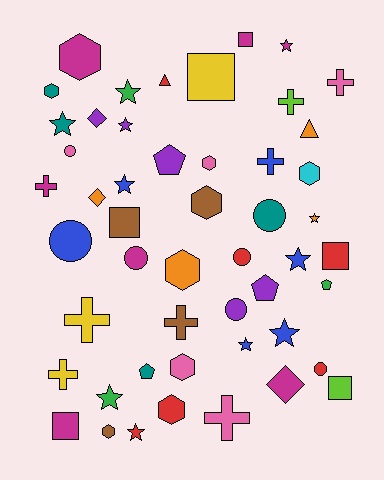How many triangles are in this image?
There are 2 triangles.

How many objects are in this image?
There are 50 objects.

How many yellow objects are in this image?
There are 3 yellow objects.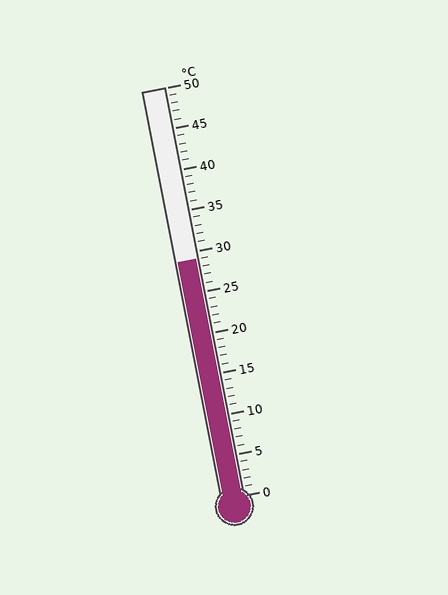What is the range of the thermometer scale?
The thermometer scale ranges from 0°C to 50°C.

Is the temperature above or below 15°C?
The temperature is above 15°C.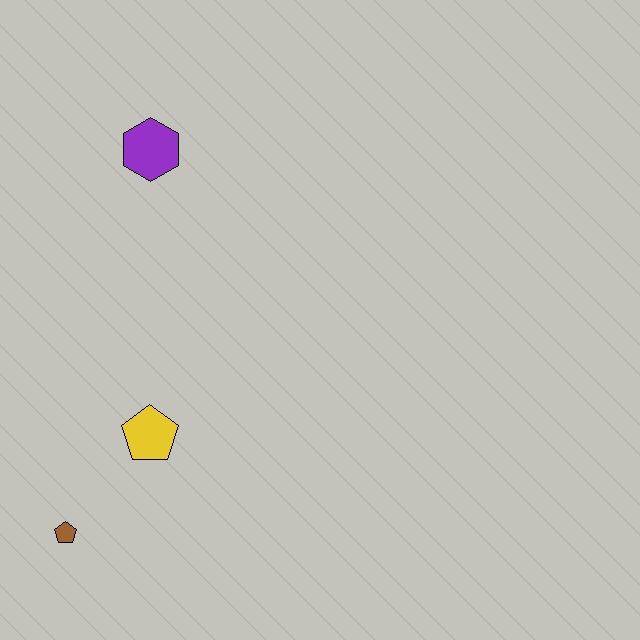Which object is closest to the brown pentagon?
The yellow pentagon is closest to the brown pentagon.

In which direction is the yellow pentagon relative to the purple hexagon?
The yellow pentagon is below the purple hexagon.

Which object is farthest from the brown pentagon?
The purple hexagon is farthest from the brown pentagon.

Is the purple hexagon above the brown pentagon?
Yes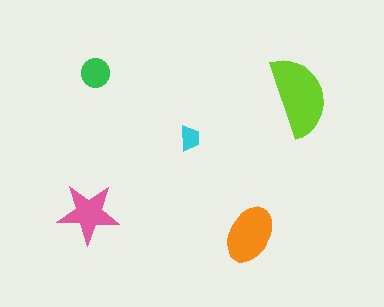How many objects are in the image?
There are 5 objects in the image.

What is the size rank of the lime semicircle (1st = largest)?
1st.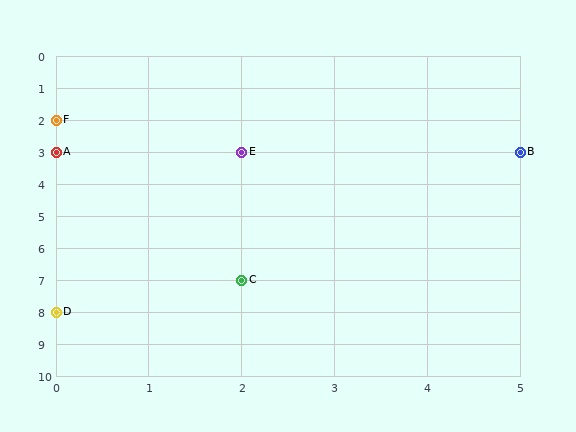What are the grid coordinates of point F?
Point F is at grid coordinates (0, 2).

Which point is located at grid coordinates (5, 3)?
Point B is at (5, 3).